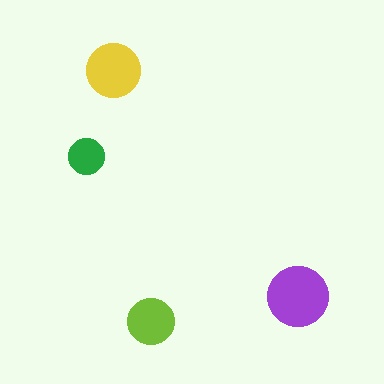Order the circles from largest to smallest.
the purple one, the yellow one, the lime one, the green one.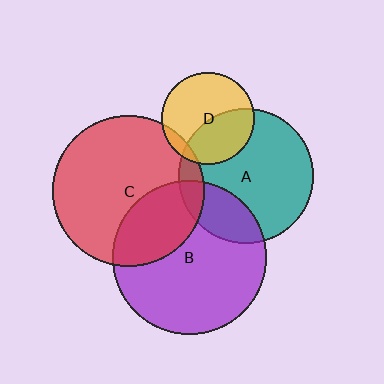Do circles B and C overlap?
Yes.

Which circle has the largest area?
Circle B (purple).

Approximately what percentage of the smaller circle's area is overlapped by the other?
Approximately 30%.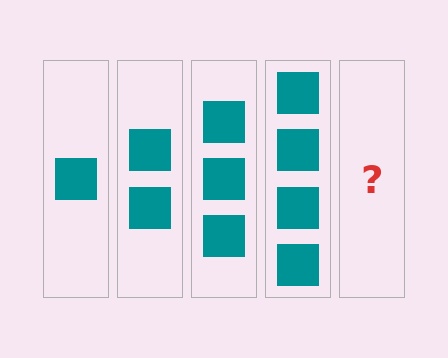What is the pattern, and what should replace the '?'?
The pattern is that each step adds one more square. The '?' should be 5 squares.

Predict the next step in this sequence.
The next step is 5 squares.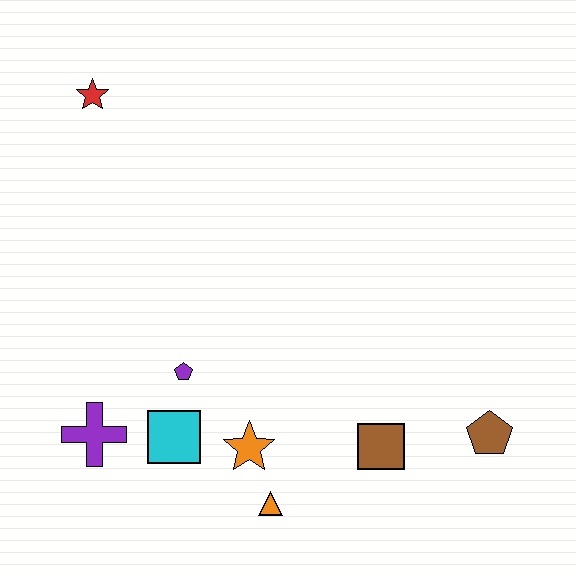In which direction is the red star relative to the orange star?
The red star is above the orange star.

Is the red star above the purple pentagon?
Yes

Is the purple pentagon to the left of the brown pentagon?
Yes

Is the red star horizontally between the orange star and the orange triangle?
No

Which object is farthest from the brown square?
The red star is farthest from the brown square.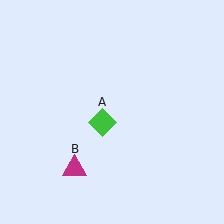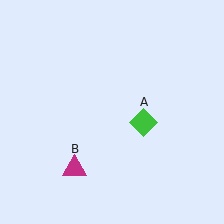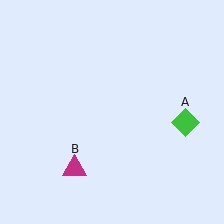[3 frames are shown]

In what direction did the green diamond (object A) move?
The green diamond (object A) moved right.